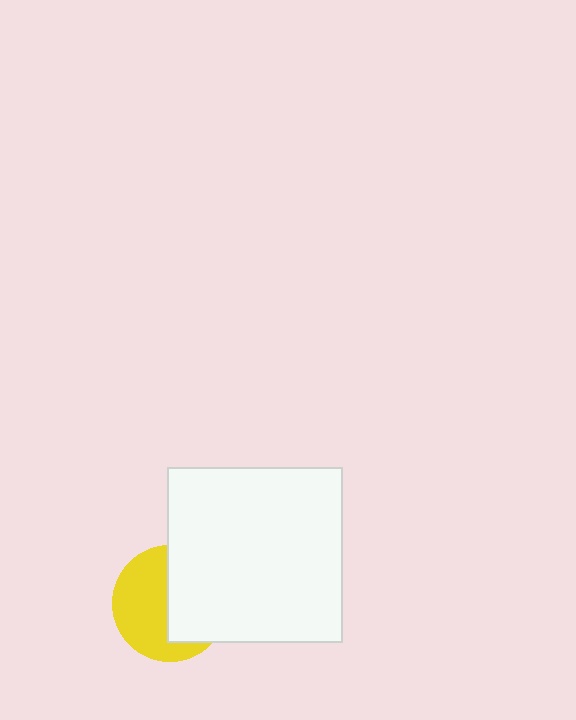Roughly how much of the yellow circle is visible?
About half of it is visible (roughly 53%).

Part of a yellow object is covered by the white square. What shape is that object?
It is a circle.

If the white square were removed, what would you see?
You would see the complete yellow circle.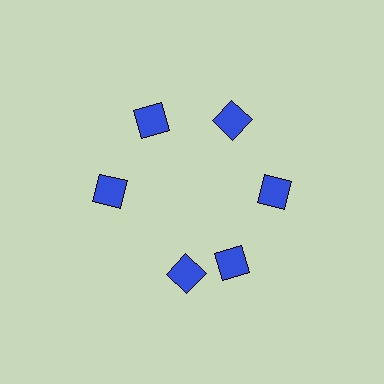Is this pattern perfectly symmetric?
No. The 6 blue diamonds are arranged in a ring, but one element near the 7 o'clock position is rotated out of alignment along the ring, breaking the 6-fold rotational symmetry.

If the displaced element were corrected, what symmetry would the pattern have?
It would have 6-fold rotational symmetry — the pattern would map onto itself every 60 degrees.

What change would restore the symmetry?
The symmetry would be restored by rotating it back into even spacing with its neighbors so that all 6 diamonds sit at equal angles and equal distance from the center.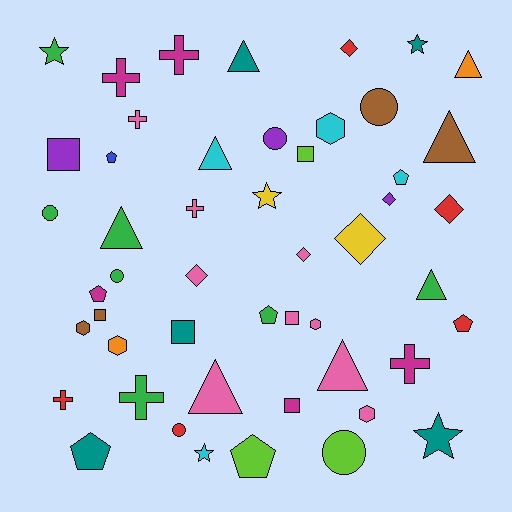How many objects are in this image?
There are 50 objects.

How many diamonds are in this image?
There are 6 diamonds.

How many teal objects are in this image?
There are 5 teal objects.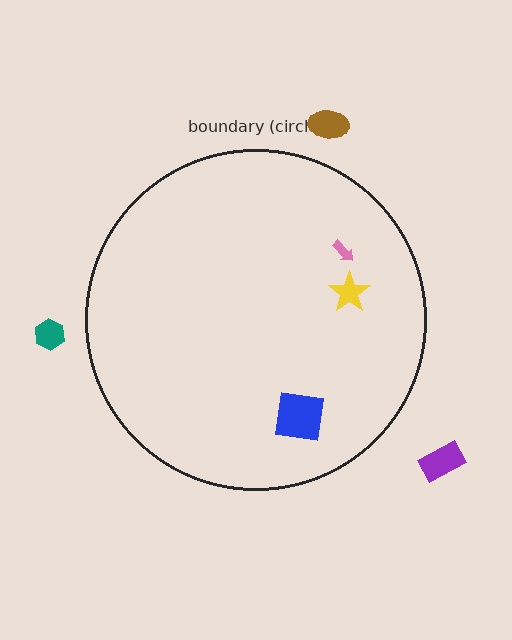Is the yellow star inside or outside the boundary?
Inside.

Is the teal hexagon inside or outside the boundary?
Outside.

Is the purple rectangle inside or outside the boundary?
Outside.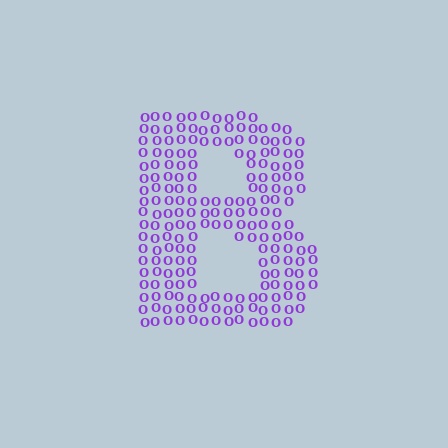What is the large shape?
The large shape is the letter B.